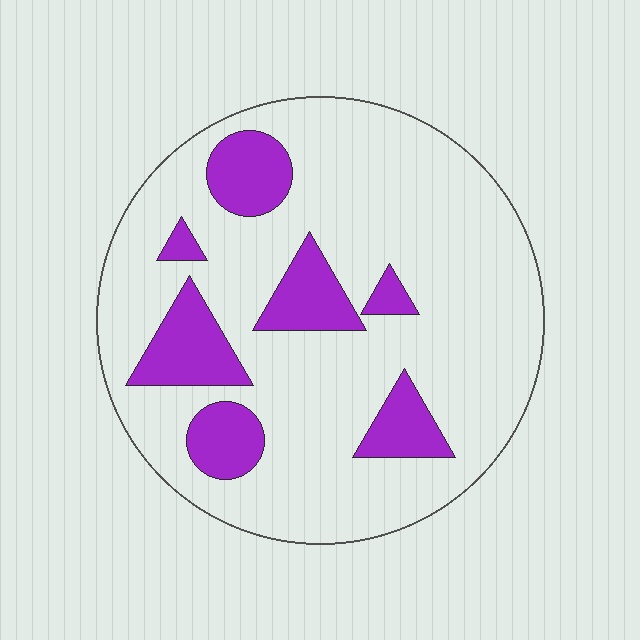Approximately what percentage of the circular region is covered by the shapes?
Approximately 20%.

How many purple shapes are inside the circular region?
7.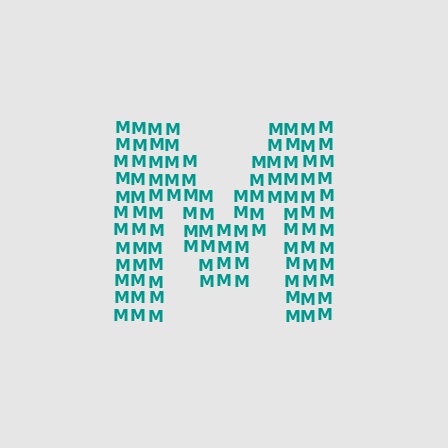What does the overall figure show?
The overall figure shows the letter M.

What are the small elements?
The small elements are letter M's.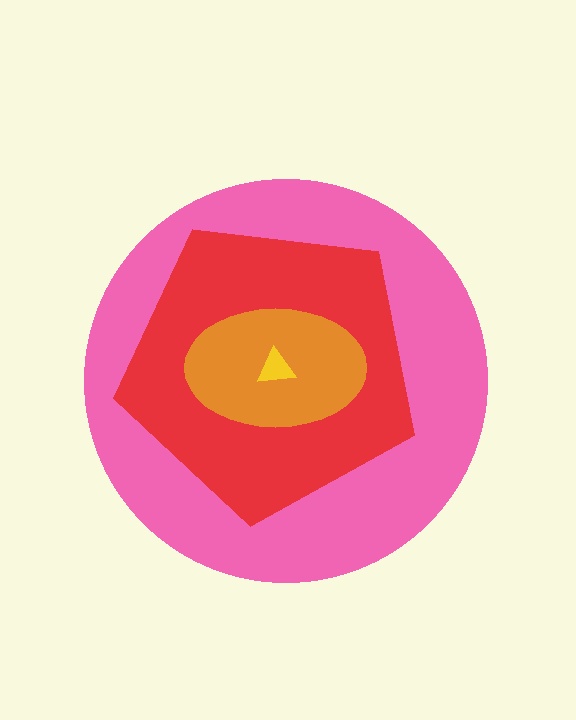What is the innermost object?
The yellow triangle.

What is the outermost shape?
The pink circle.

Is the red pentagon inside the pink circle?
Yes.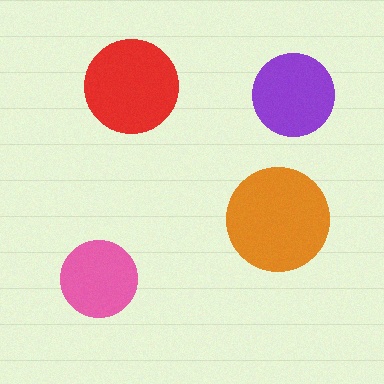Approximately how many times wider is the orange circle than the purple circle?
About 1.5 times wider.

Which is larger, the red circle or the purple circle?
The red one.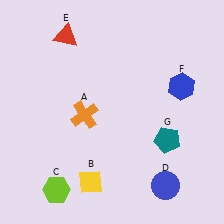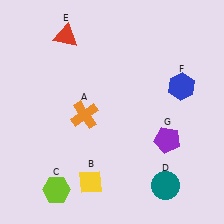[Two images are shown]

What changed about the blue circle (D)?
In Image 1, D is blue. In Image 2, it changed to teal.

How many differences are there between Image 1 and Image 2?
There are 2 differences between the two images.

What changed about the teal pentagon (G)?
In Image 1, G is teal. In Image 2, it changed to purple.